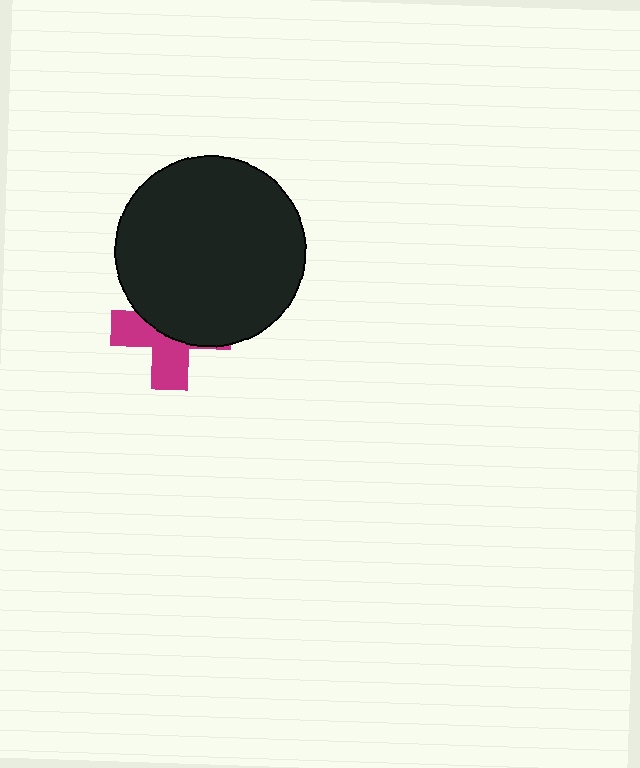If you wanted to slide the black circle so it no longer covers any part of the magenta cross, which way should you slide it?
Slide it up — that is the most direct way to separate the two shapes.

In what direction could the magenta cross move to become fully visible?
The magenta cross could move down. That would shift it out from behind the black circle entirely.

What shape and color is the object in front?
The object in front is a black circle.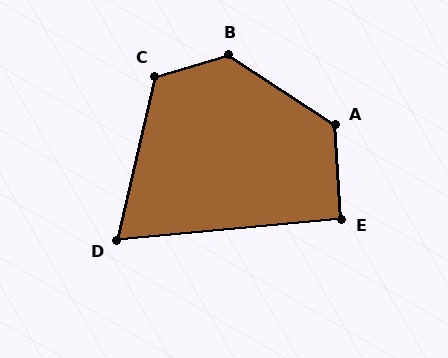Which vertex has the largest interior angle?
B, at approximately 131 degrees.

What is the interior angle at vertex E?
Approximately 92 degrees (approximately right).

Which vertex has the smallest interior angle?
D, at approximately 72 degrees.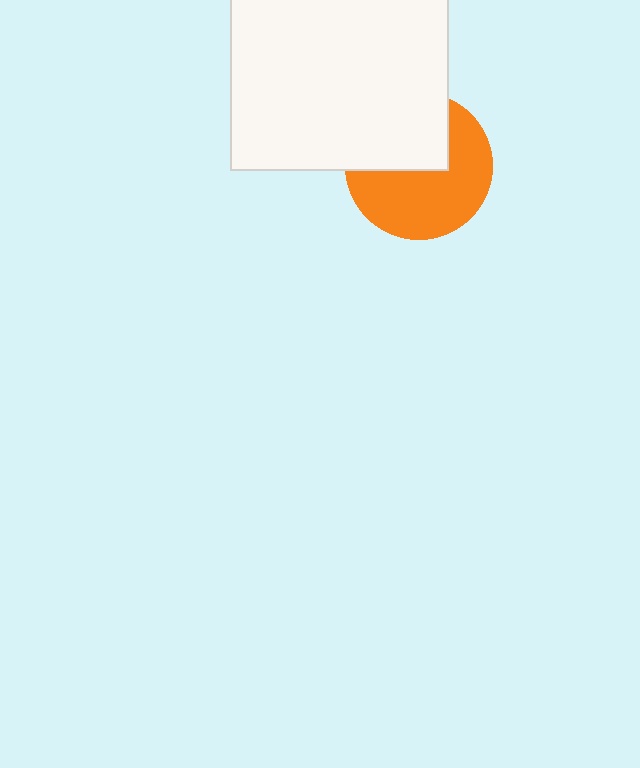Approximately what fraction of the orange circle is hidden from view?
Roughly 41% of the orange circle is hidden behind the white rectangle.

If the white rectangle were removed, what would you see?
You would see the complete orange circle.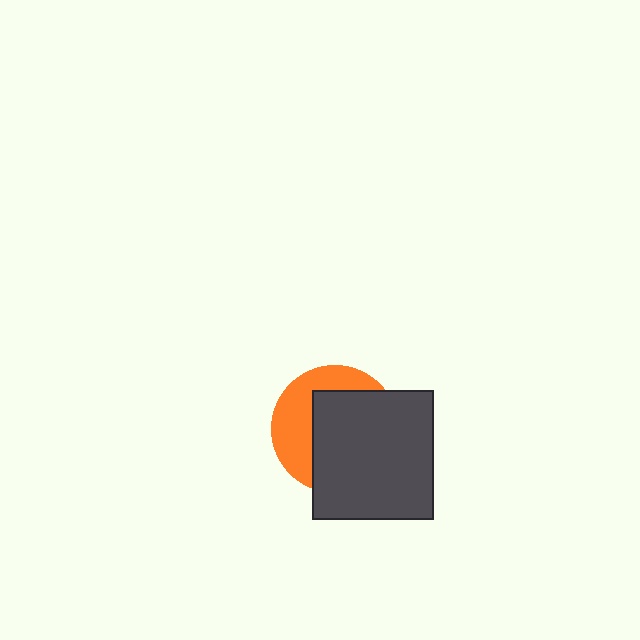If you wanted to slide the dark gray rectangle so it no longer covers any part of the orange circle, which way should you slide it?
Slide it right — that is the most direct way to separate the two shapes.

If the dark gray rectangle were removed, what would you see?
You would see the complete orange circle.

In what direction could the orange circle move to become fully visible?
The orange circle could move left. That would shift it out from behind the dark gray rectangle entirely.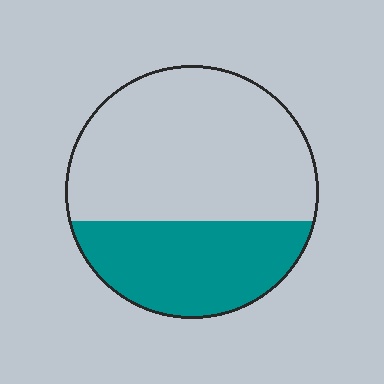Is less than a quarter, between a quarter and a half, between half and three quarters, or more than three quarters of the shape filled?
Between a quarter and a half.